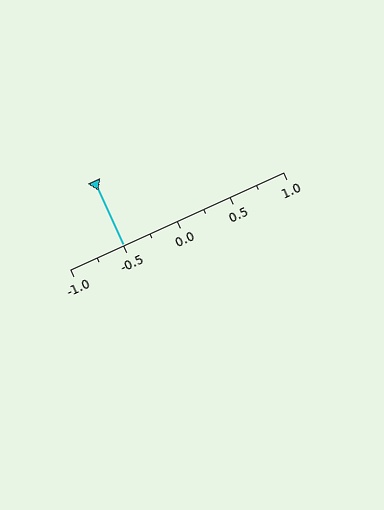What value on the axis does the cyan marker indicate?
The marker indicates approximately -0.5.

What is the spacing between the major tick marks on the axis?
The major ticks are spaced 0.5 apart.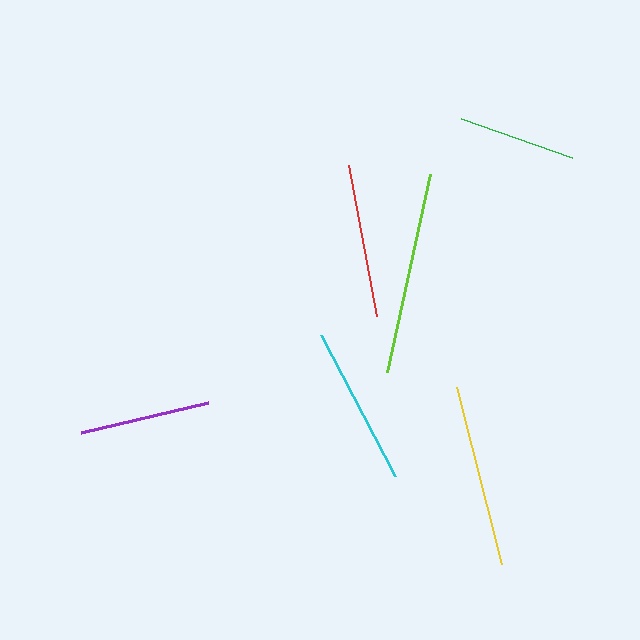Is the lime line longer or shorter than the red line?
The lime line is longer than the red line.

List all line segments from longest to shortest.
From longest to shortest: lime, yellow, cyan, red, purple, green.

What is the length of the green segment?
The green segment is approximately 117 pixels long.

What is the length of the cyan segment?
The cyan segment is approximately 160 pixels long.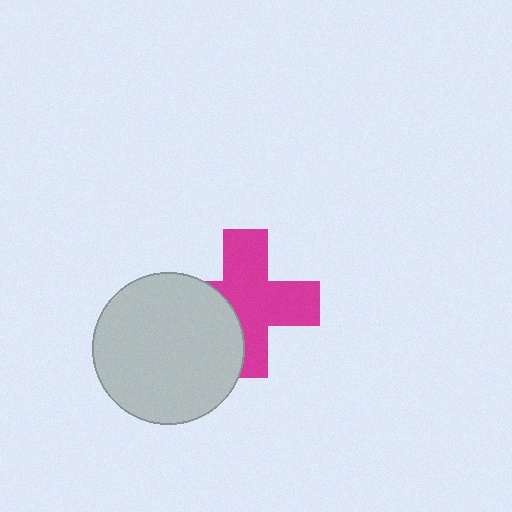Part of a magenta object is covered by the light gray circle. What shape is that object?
It is a cross.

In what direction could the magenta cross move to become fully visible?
The magenta cross could move right. That would shift it out from behind the light gray circle entirely.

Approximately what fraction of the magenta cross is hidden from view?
Roughly 32% of the magenta cross is hidden behind the light gray circle.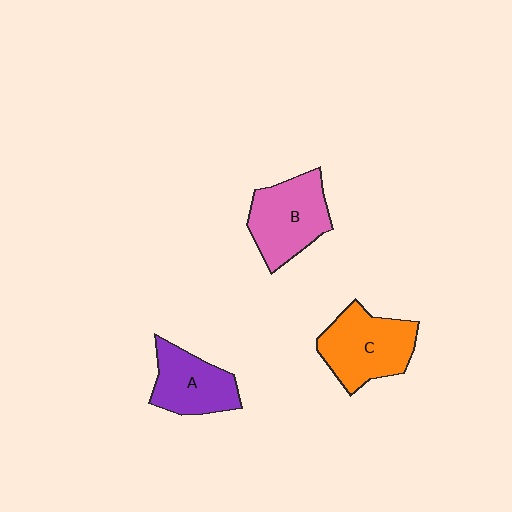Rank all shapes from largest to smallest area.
From largest to smallest: C (orange), B (pink), A (purple).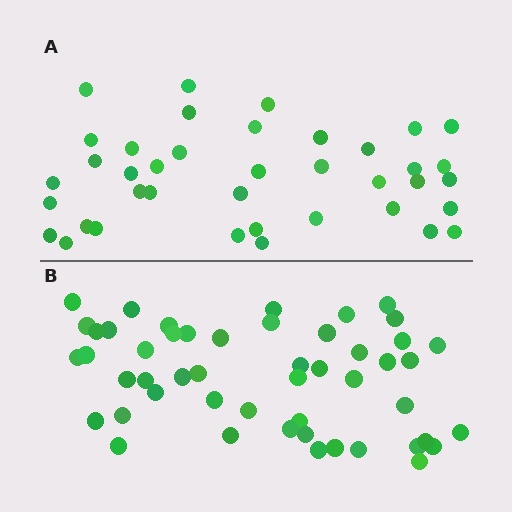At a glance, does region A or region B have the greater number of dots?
Region B (the bottom region) has more dots.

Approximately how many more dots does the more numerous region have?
Region B has roughly 12 or so more dots than region A.